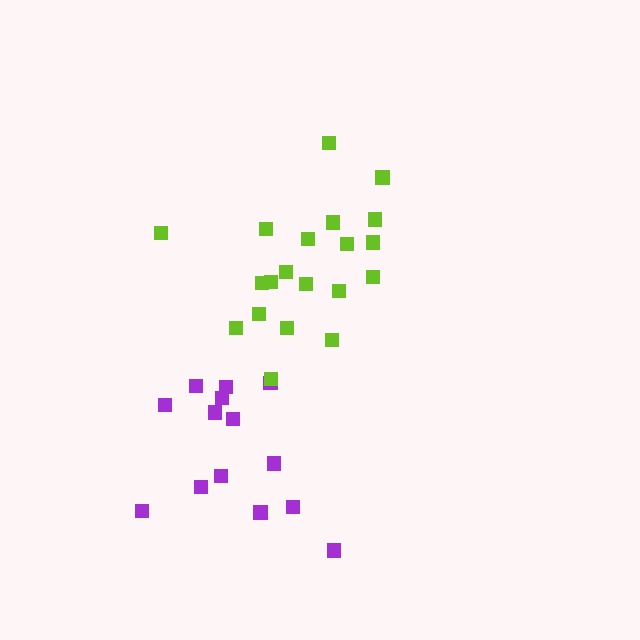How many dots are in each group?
Group 1: 14 dots, Group 2: 20 dots (34 total).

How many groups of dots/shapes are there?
There are 2 groups.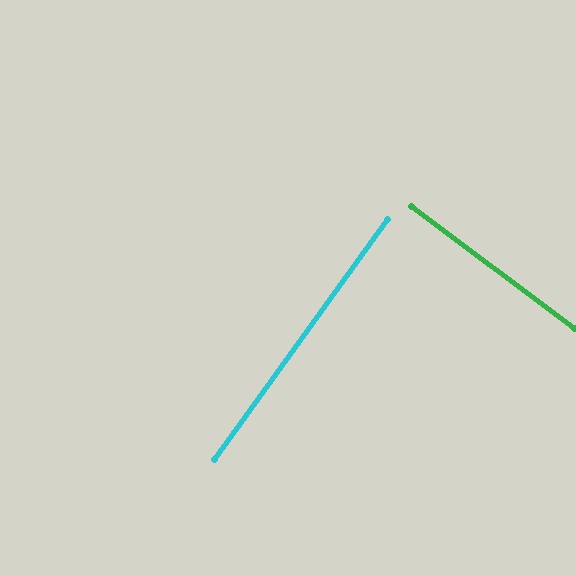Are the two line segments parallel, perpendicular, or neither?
Perpendicular — they meet at approximately 89°.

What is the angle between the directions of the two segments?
Approximately 89 degrees.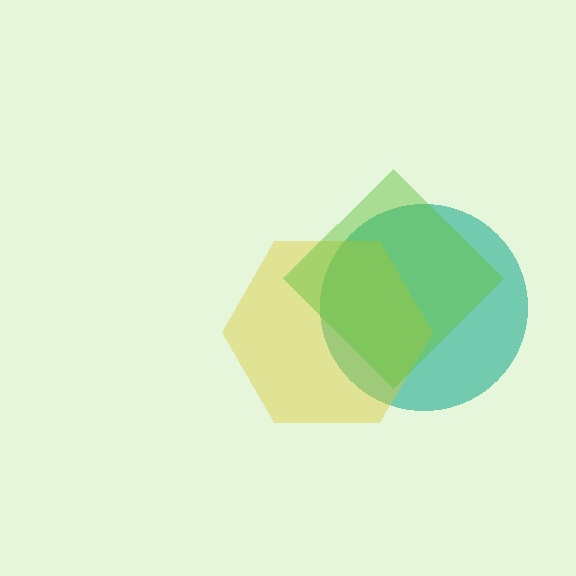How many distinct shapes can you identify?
There are 3 distinct shapes: a teal circle, a yellow hexagon, a lime diamond.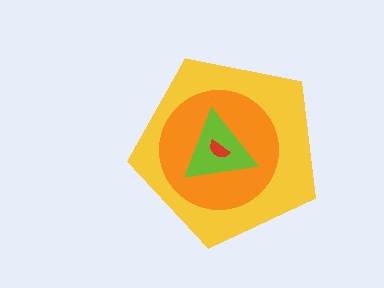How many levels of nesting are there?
4.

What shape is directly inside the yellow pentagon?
The orange circle.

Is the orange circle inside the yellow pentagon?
Yes.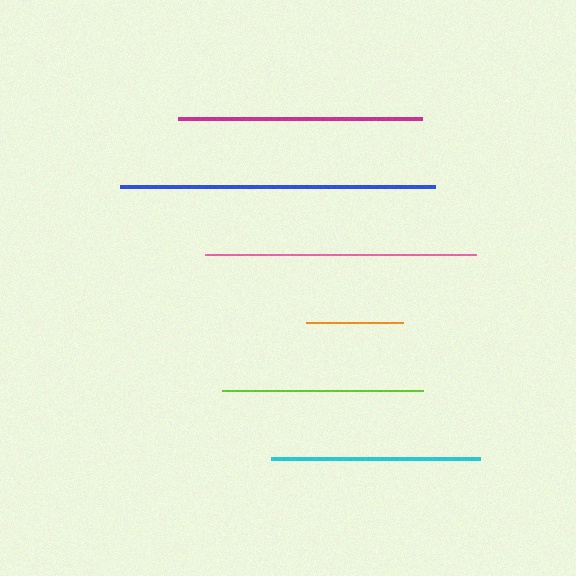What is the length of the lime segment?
The lime segment is approximately 201 pixels long.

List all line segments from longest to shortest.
From longest to shortest: blue, pink, magenta, cyan, lime, orange.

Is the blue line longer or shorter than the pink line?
The blue line is longer than the pink line.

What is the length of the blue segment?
The blue segment is approximately 315 pixels long.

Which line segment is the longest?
The blue line is the longest at approximately 315 pixels.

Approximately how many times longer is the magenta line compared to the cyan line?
The magenta line is approximately 1.2 times the length of the cyan line.